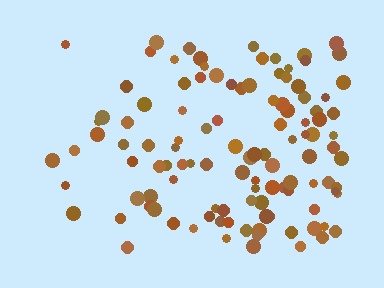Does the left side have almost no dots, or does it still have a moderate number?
Still a moderate number, just noticeably fewer than the right.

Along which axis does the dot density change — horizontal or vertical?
Horizontal.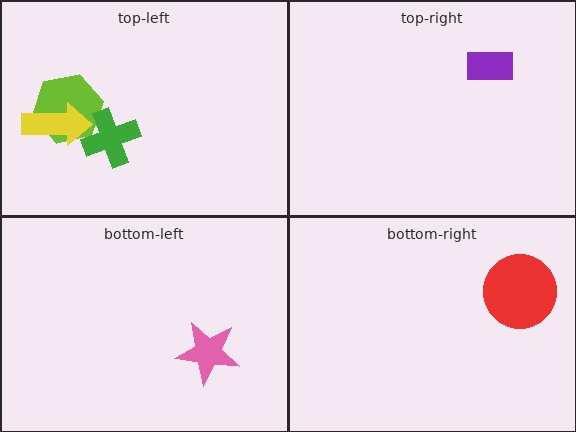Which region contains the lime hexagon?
The top-left region.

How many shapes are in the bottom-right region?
1.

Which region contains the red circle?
The bottom-right region.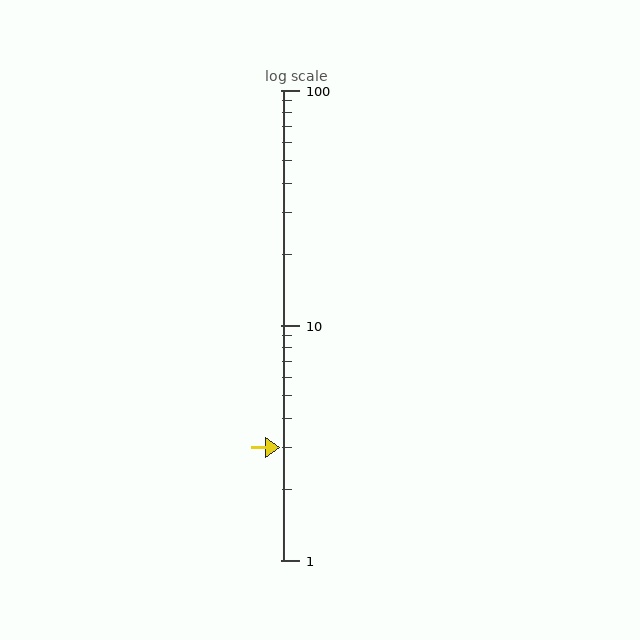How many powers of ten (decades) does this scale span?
The scale spans 2 decades, from 1 to 100.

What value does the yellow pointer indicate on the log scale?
The pointer indicates approximately 3.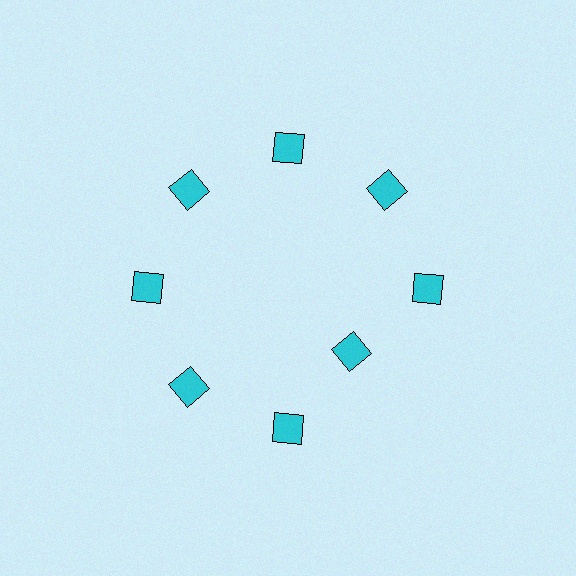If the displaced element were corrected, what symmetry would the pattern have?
It would have 8-fold rotational symmetry — the pattern would map onto itself every 45 degrees.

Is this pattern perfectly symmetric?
No. The 8 cyan diamonds are arranged in a ring, but one element near the 4 o'clock position is pulled inward toward the center, breaking the 8-fold rotational symmetry.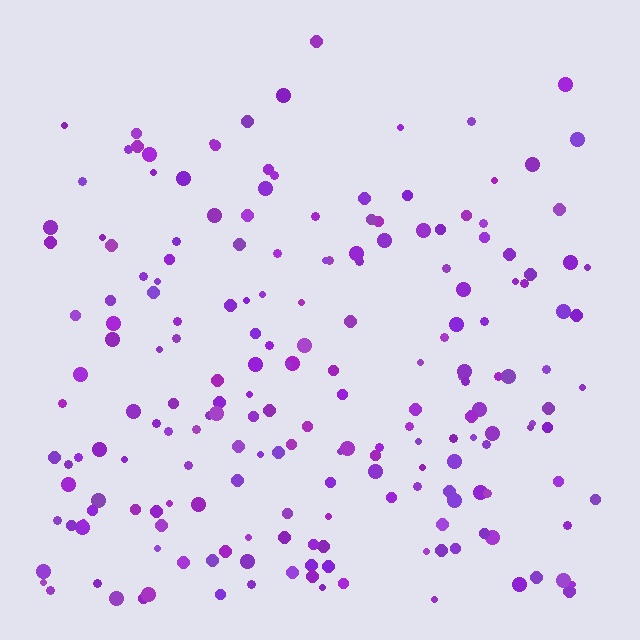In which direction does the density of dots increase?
From top to bottom, with the bottom side densest.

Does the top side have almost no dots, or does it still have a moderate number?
Still a moderate number, just noticeably fewer than the bottom.